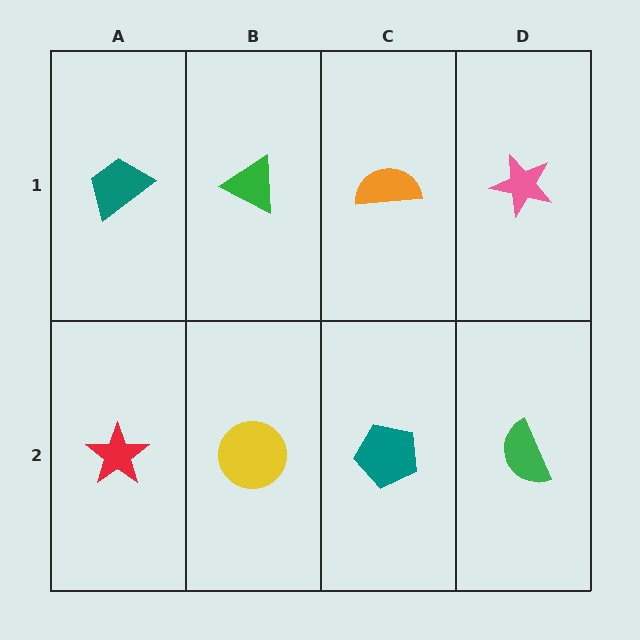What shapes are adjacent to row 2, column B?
A green triangle (row 1, column B), a red star (row 2, column A), a teal pentagon (row 2, column C).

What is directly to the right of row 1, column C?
A pink star.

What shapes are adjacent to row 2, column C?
An orange semicircle (row 1, column C), a yellow circle (row 2, column B), a green semicircle (row 2, column D).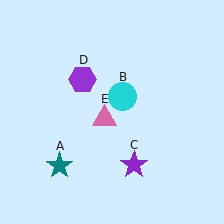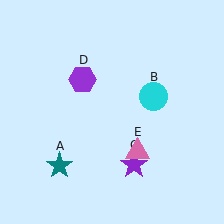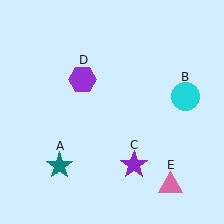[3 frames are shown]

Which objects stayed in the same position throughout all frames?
Teal star (object A) and purple star (object C) and purple hexagon (object D) remained stationary.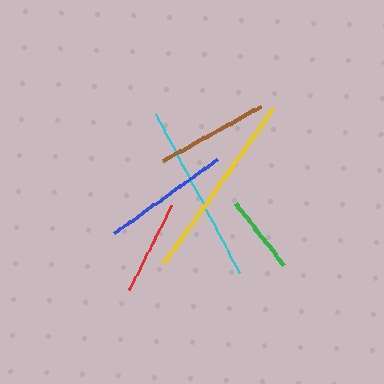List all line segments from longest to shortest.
From longest to shortest: yellow, cyan, blue, brown, red, green.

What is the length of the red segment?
The red segment is approximately 94 pixels long.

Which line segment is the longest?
The yellow line is the longest at approximately 190 pixels.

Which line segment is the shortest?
The green line is the shortest at approximately 79 pixels.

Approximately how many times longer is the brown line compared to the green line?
The brown line is approximately 1.4 times the length of the green line.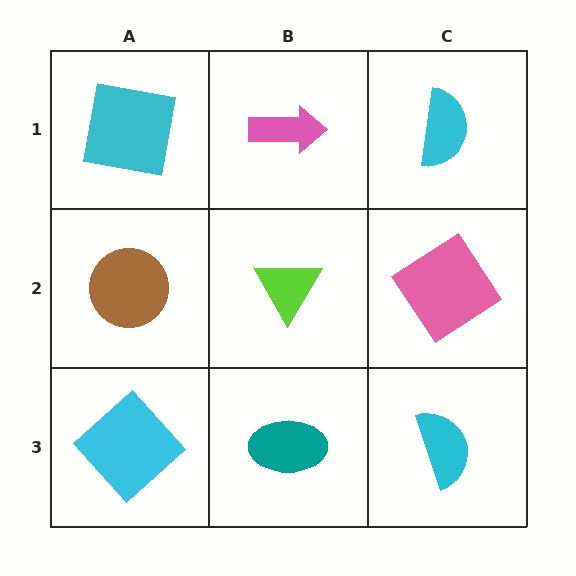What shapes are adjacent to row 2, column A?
A cyan square (row 1, column A), a cyan diamond (row 3, column A), a lime triangle (row 2, column B).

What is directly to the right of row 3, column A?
A teal ellipse.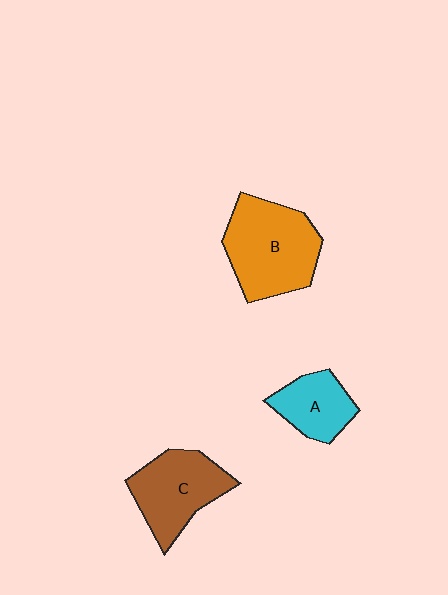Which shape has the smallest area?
Shape A (cyan).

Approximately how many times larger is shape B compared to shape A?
Approximately 1.9 times.